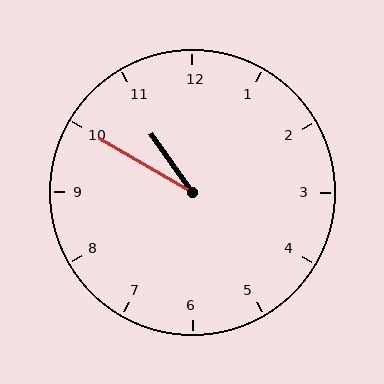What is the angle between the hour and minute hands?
Approximately 25 degrees.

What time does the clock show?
10:50.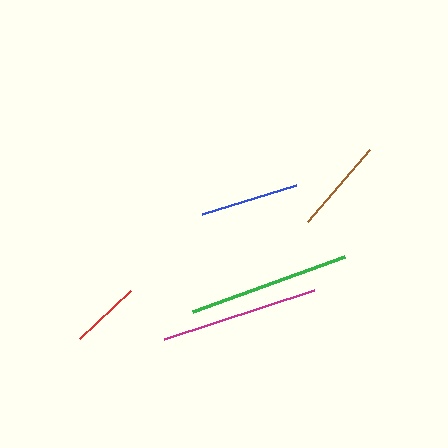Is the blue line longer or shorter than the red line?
The blue line is longer than the red line.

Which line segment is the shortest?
The red line is the shortest at approximately 70 pixels.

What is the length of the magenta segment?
The magenta segment is approximately 158 pixels long.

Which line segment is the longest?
The green line is the longest at approximately 161 pixels.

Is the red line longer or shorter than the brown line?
The brown line is longer than the red line.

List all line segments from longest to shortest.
From longest to shortest: green, magenta, blue, brown, red.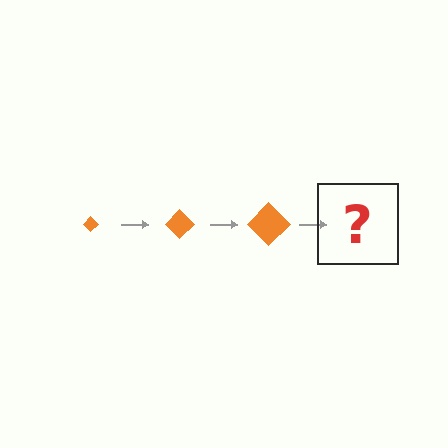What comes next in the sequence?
The next element should be an orange diamond, larger than the previous one.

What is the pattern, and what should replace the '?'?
The pattern is that the diamond gets progressively larger each step. The '?' should be an orange diamond, larger than the previous one.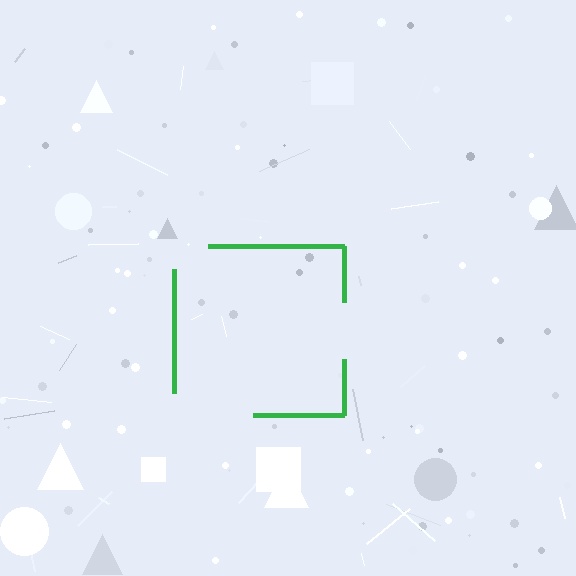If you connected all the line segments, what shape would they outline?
They would outline a square.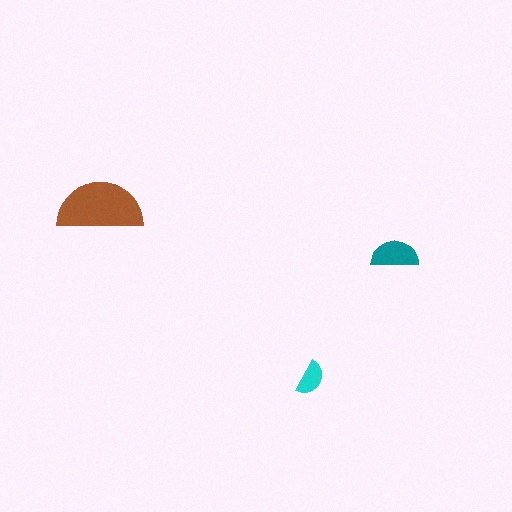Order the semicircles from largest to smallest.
the brown one, the teal one, the cyan one.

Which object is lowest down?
The cyan semicircle is bottommost.